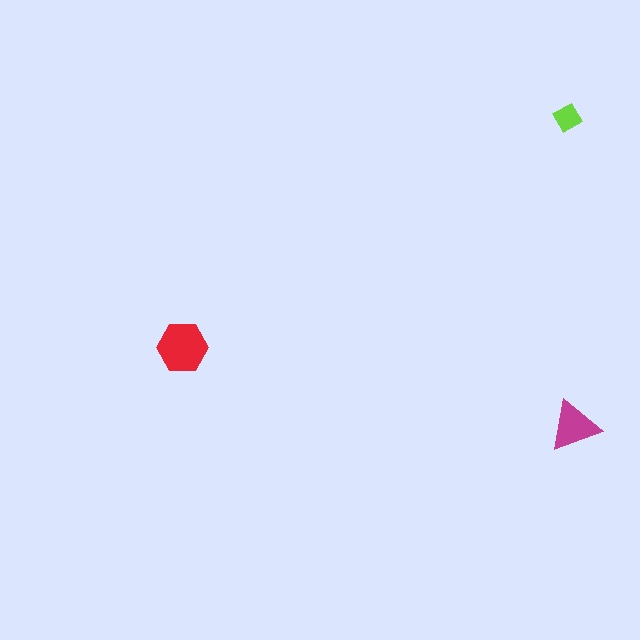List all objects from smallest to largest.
The lime diamond, the magenta triangle, the red hexagon.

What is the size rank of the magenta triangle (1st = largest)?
2nd.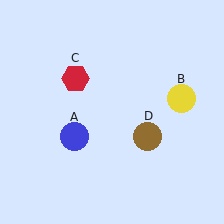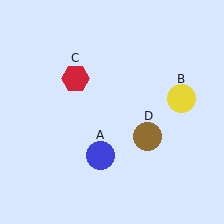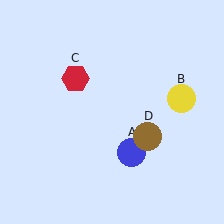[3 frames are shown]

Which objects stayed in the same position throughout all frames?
Yellow circle (object B) and red hexagon (object C) and brown circle (object D) remained stationary.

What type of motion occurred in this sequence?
The blue circle (object A) rotated counterclockwise around the center of the scene.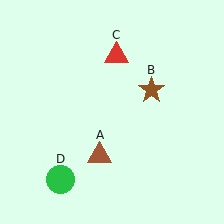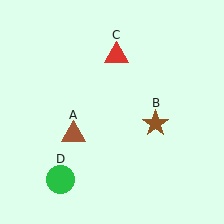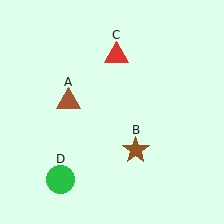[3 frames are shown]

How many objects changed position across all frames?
2 objects changed position: brown triangle (object A), brown star (object B).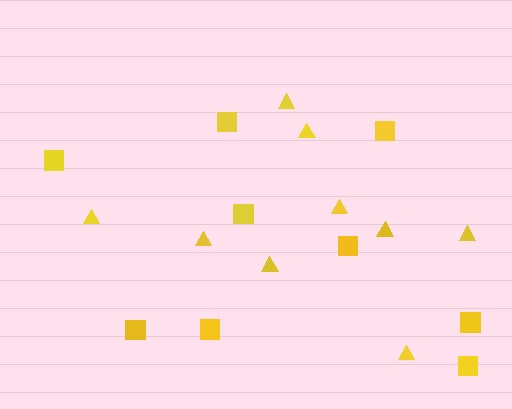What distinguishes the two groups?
There are 2 groups: one group of squares (9) and one group of triangles (9).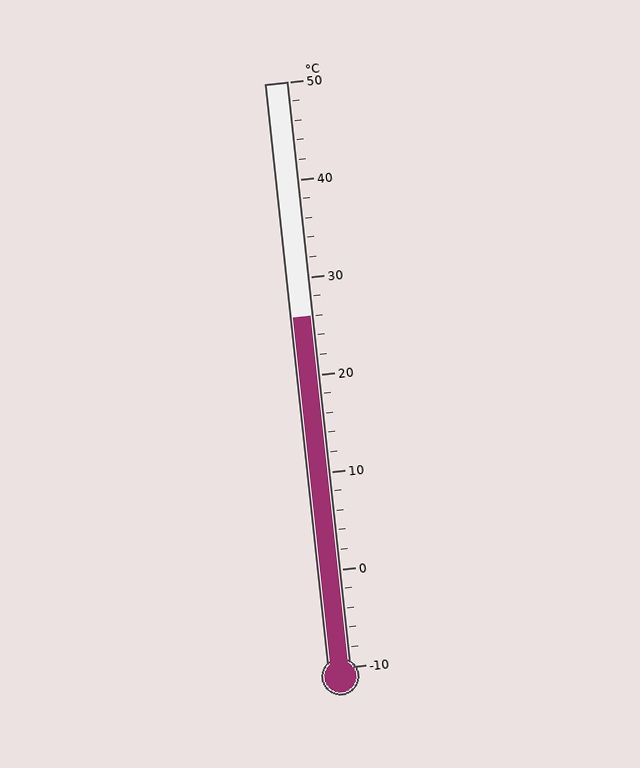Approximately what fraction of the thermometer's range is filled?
The thermometer is filled to approximately 60% of its range.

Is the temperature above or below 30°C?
The temperature is below 30°C.